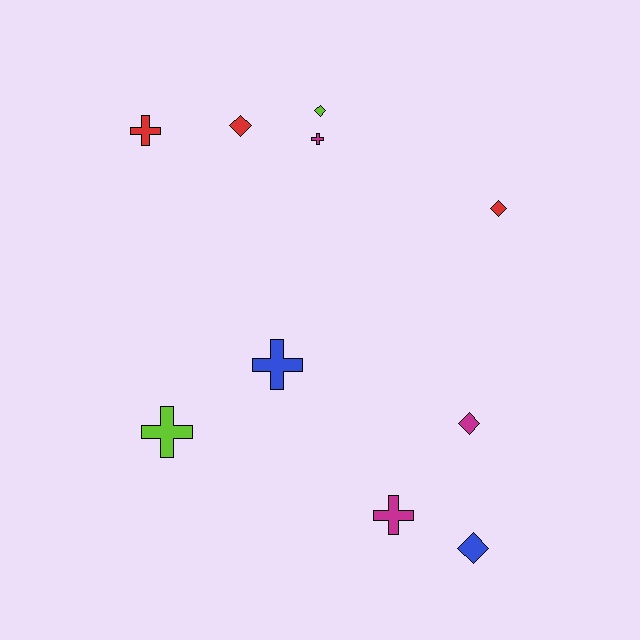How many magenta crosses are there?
There are 2 magenta crosses.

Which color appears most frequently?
Red, with 3 objects.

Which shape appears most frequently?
Diamond, with 5 objects.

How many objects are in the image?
There are 10 objects.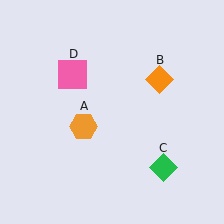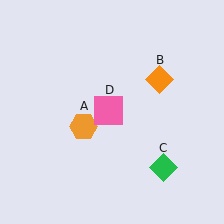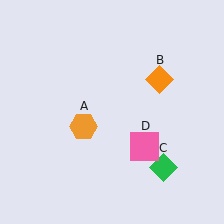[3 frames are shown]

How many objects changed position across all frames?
1 object changed position: pink square (object D).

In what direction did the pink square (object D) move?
The pink square (object D) moved down and to the right.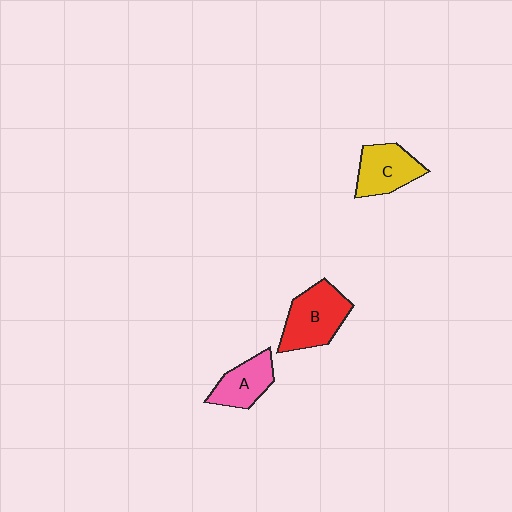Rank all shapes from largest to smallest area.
From largest to smallest: B (red), C (yellow), A (pink).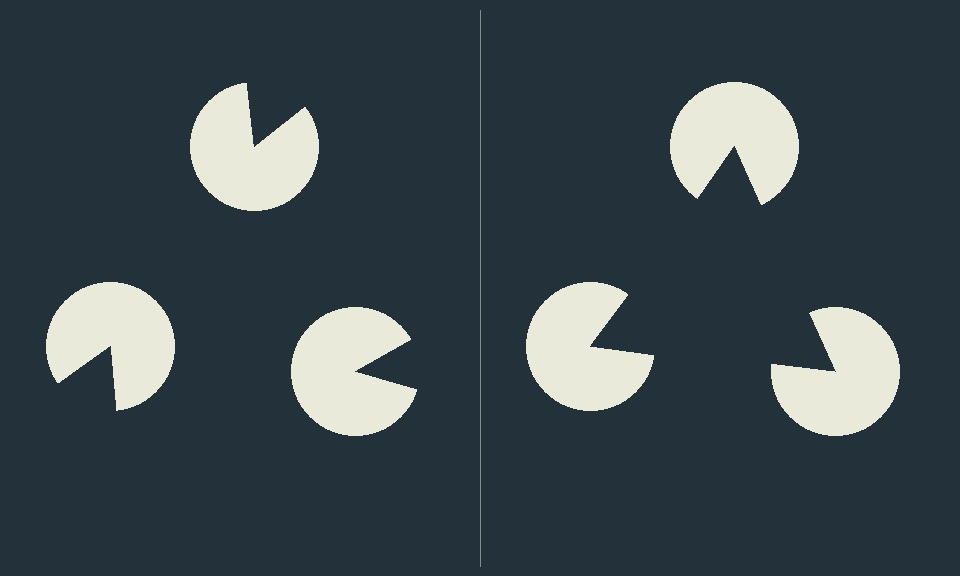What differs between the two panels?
The pac-man discs are positioned identically on both sides; only the wedge orientations differ. On the right they align to a triangle; on the left they are misaligned.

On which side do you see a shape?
An illusory triangle appears on the right side. On the left side the wedge cuts are rotated, so no coherent shape forms.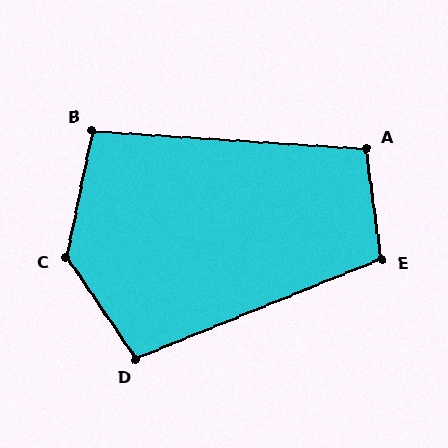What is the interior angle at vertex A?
Approximately 101 degrees (obtuse).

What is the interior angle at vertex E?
Approximately 104 degrees (obtuse).